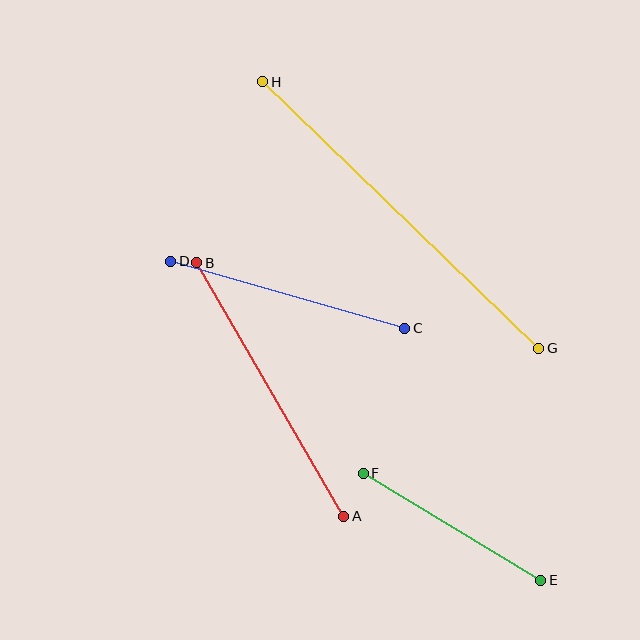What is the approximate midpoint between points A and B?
The midpoint is at approximately (270, 390) pixels.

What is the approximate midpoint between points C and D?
The midpoint is at approximately (288, 295) pixels.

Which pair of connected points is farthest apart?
Points G and H are farthest apart.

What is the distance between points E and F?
The distance is approximately 207 pixels.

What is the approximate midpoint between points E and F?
The midpoint is at approximately (452, 527) pixels.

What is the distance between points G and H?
The distance is approximately 384 pixels.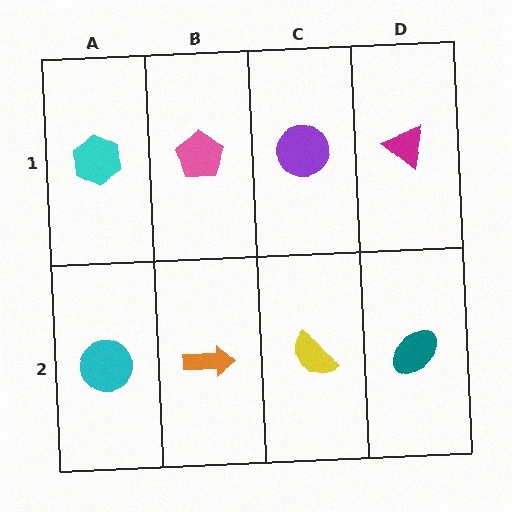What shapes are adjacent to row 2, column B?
A pink pentagon (row 1, column B), a cyan circle (row 2, column A), a yellow semicircle (row 2, column C).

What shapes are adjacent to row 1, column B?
An orange arrow (row 2, column B), a cyan hexagon (row 1, column A), a purple circle (row 1, column C).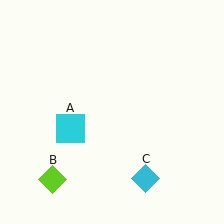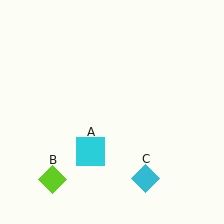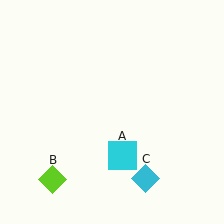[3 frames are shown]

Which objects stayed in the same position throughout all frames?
Lime diamond (object B) and cyan diamond (object C) remained stationary.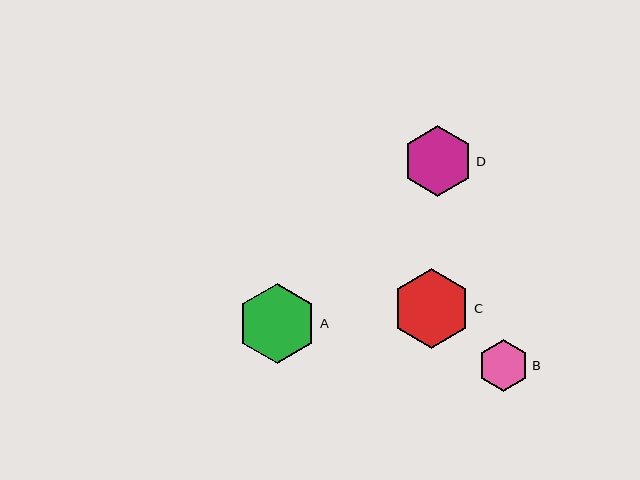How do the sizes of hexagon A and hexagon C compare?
Hexagon A and hexagon C are approximately the same size.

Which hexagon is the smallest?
Hexagon B is the smallest with a size of approximately 51 pixels.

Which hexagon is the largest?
Hexagon A is the largest with a size of approximately 80 pixels.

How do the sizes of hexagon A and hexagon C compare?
Hexagon A and hexagon C are approximately the same size.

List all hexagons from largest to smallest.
From largest to smallest: A, C, D, B.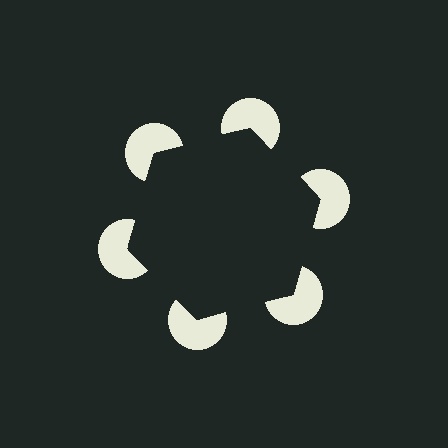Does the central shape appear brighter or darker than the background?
It typically appears slightly darker than the background, even though no actual brightness change is drawn.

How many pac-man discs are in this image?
There are 6 — one at each vertex of the illusory hexagon.